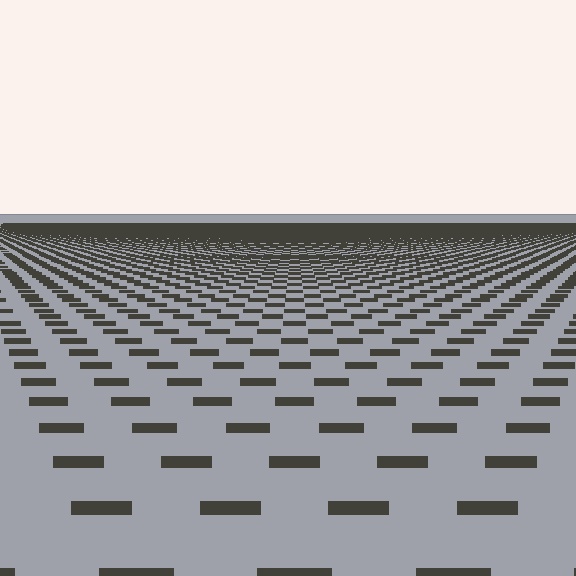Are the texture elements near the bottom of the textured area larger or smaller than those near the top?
Larger. Near the bottom, elements are closer to the viewer and appear at a bigger on-screen size.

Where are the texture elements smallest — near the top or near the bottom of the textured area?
Near the top.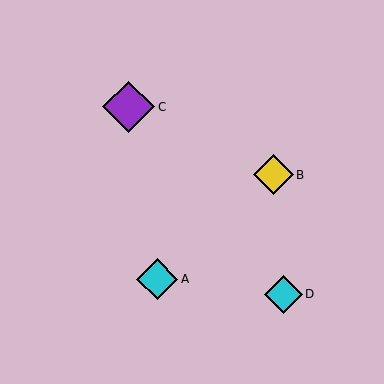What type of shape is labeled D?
Shape D is a cyan diamond.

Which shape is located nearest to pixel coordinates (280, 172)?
The yellow diamond (labeled B) at (274, 175) is nearest to that location.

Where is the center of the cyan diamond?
The center of the cyan diamond is at (283, 294).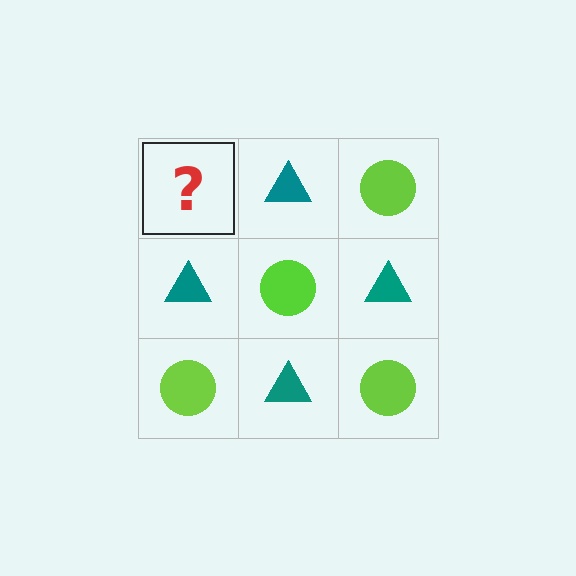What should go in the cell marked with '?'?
The missing cell should contain a lime circle.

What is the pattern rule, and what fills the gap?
The rule is that it alternates lime circle and teal triangle in a checkerboard pattern. The gap should be filled with a lime circle.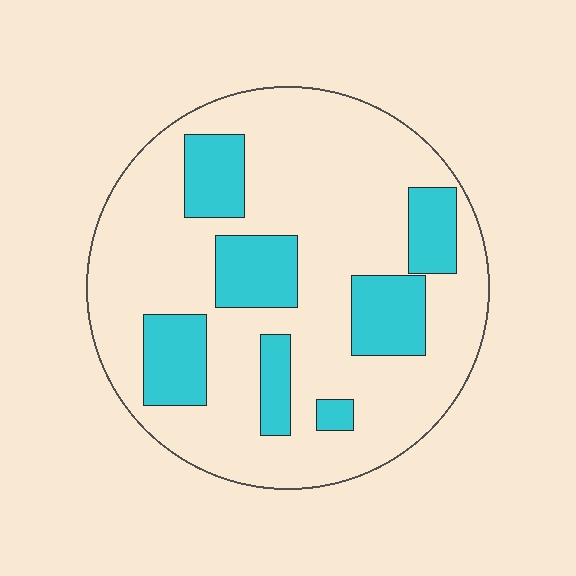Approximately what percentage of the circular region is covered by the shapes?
Approximately 25%.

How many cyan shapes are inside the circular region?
7.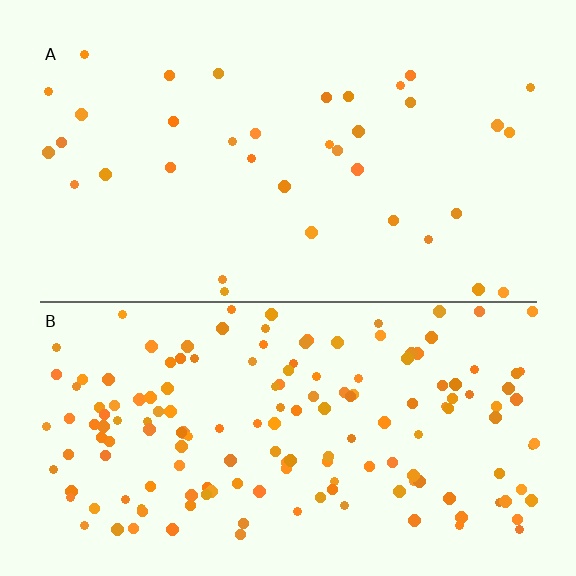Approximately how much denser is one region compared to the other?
Approximately 4.4× — region B over region A.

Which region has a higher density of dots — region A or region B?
B (the bottom).